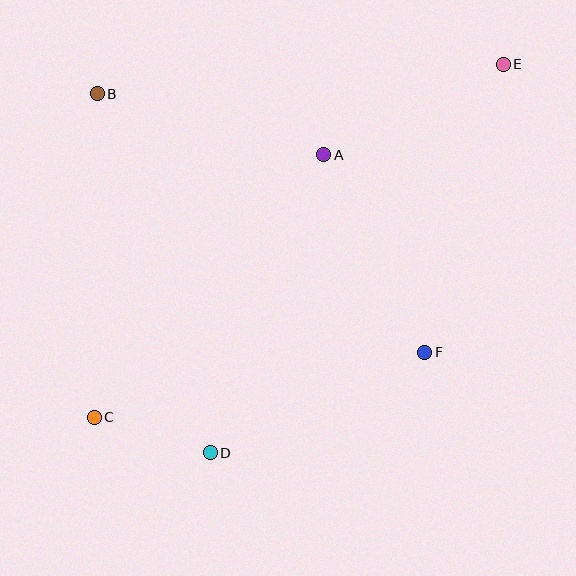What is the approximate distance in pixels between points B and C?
The distance between B and C is approximately 323 pixels.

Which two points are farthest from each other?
Points C and E are farthest from each other.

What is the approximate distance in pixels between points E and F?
The distance between E and F is approximately 299 pixels.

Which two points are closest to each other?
Points C and D are closest to each other.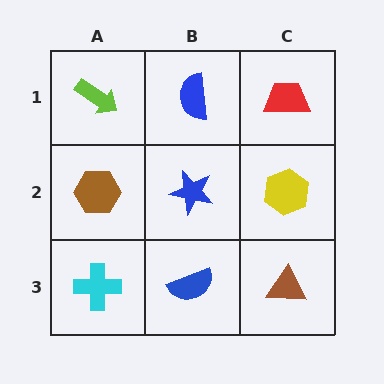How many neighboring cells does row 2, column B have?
4.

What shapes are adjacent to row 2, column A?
A lime arrow (row 1, column A), a cyan cross (row 3, column A), a blue star (row 2, column B).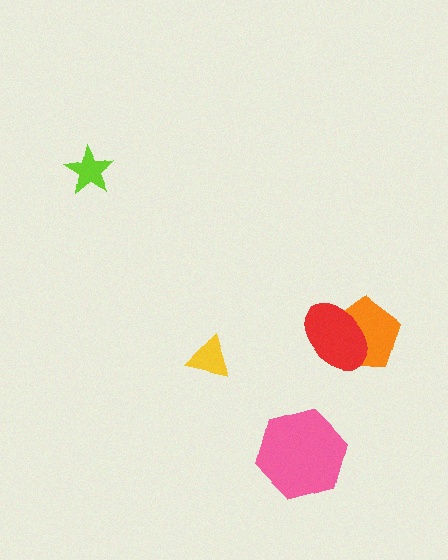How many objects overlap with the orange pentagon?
1 object overlaps with the orange pentagon.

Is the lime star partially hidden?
No, no other shape covers it.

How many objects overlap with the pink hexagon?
0 objects overlap with the pink hexagon.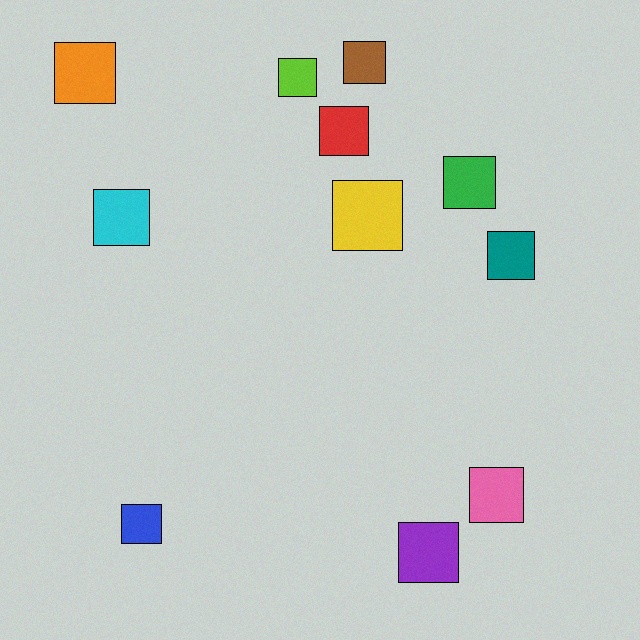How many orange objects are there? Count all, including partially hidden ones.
There is 1 orange object.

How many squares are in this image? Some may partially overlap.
There are 11 squares.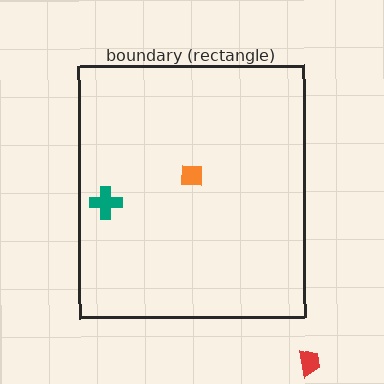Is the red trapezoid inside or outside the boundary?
Outside.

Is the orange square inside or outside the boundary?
Inside.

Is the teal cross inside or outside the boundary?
Inside.